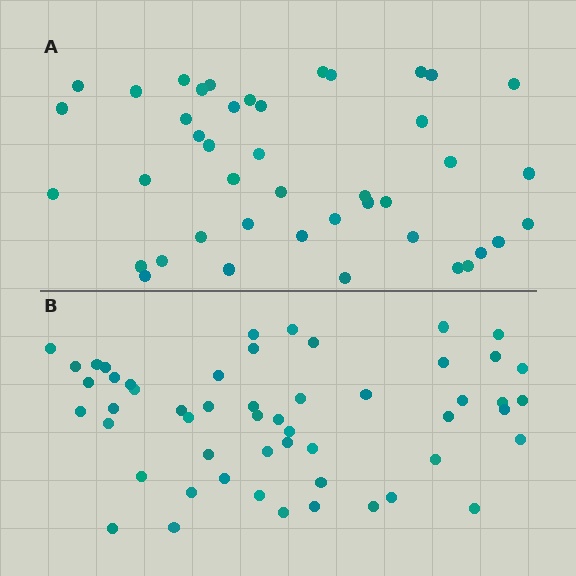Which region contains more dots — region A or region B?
Region B (the bottom region) has more dots.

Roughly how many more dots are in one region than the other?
Region B has roughly 10 or so more dots than region A.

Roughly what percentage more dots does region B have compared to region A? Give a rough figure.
About 25% more.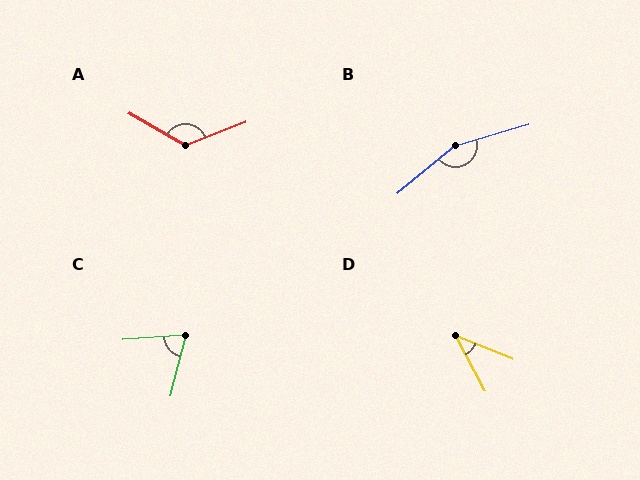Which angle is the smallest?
D, at approximately 40 degrees.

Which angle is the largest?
B, at approximately 157 degrees.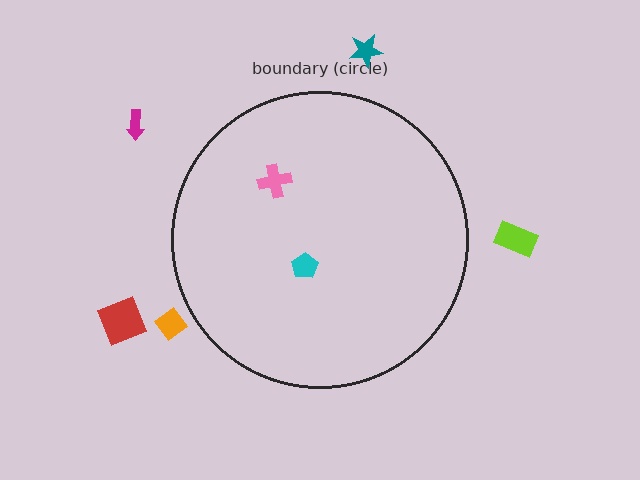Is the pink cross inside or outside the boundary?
Inside.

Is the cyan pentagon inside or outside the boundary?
Inside.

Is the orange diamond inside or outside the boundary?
Outside.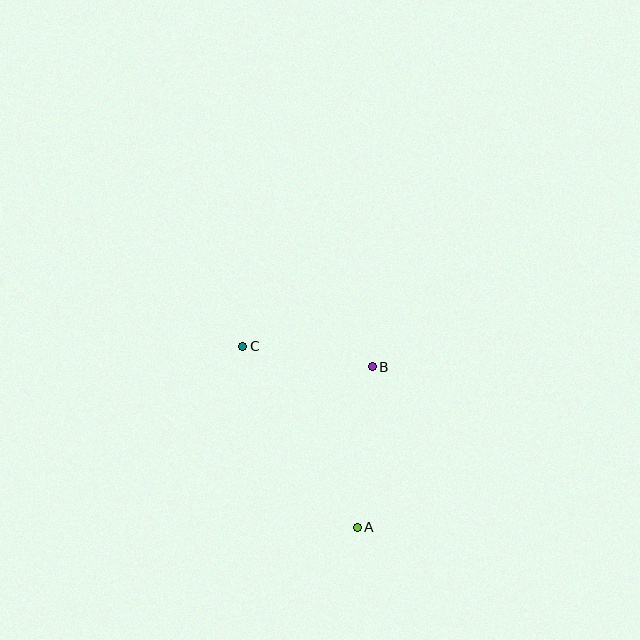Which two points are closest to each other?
Points B and C are closest to each other.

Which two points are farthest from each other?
Points A and C are farthest from each other.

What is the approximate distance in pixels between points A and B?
The distance between A and B is approximately 161 pixels.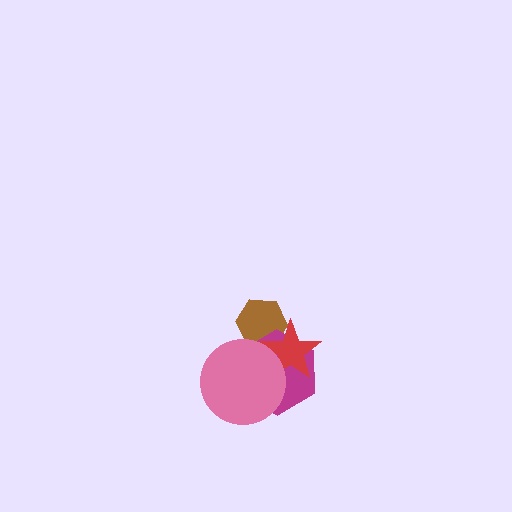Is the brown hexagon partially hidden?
Yes, it is partially covered by another shape.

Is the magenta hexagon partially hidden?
Yes, it is partially covered by another shape.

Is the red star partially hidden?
Yes, it is partially covered by another shape.